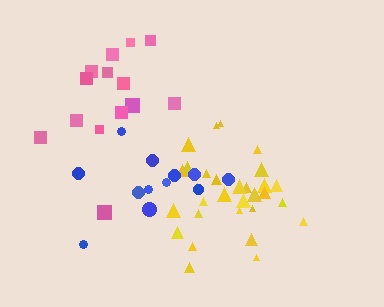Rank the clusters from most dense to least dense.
yellow, blue, pink.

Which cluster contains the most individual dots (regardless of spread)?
Yellow (31).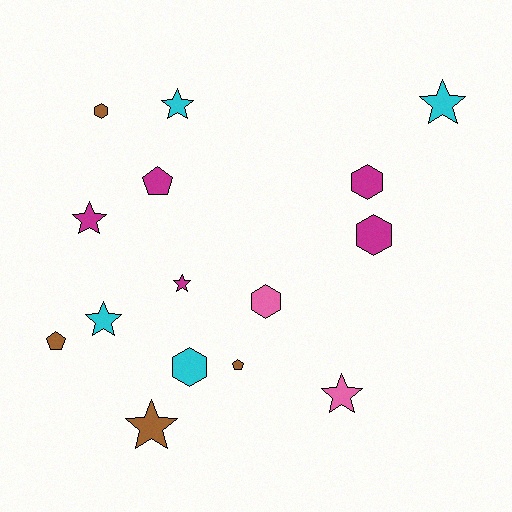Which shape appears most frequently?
Star, with 7 objects.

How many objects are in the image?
There are 15 objects.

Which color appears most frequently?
Magenta, with 5 objects.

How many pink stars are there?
There is 1 pink star.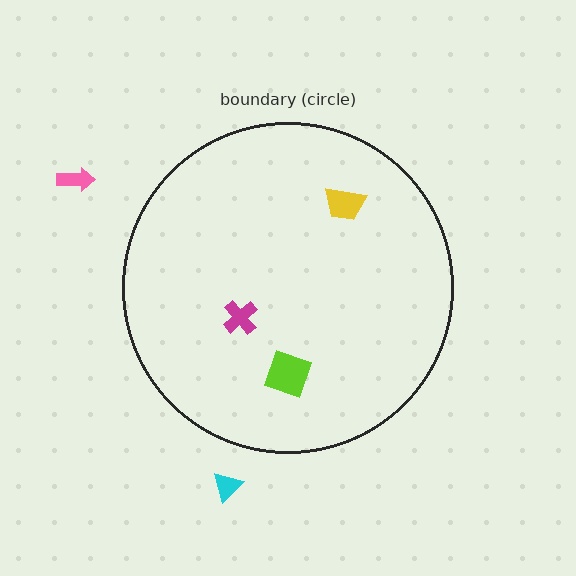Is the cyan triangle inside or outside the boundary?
Outside.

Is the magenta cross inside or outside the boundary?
Inside.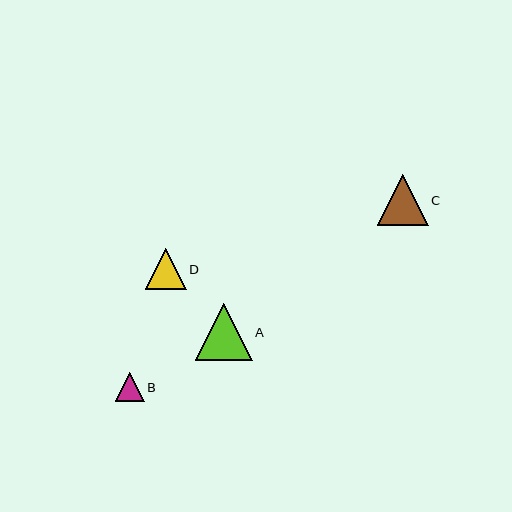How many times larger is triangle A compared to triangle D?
Triangle A is approximately 1.4 times the size of triangle D.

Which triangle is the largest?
Triangle A is the largest with a size of approximately 57 pixels.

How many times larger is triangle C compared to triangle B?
Triangle C is approximately 1.8 times the size of triangle B.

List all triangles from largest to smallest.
From largest to smallest: A, C, D, B.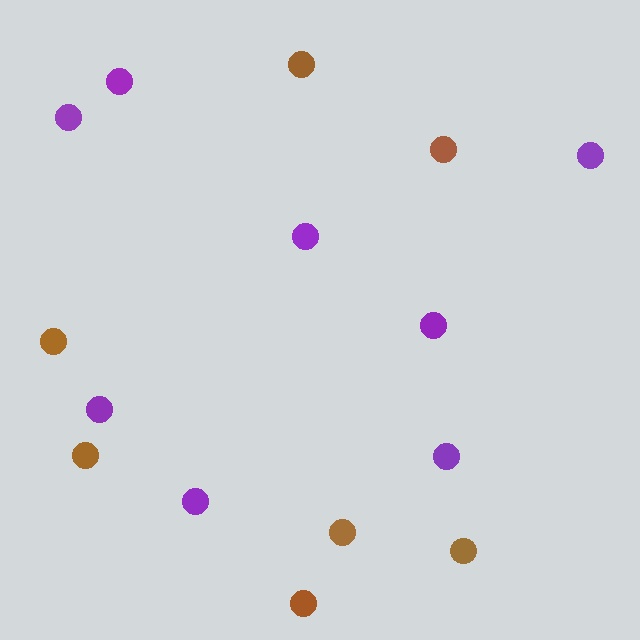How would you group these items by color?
There are 2 groups: one group of brown circles (7) and one group of purple circles (8).